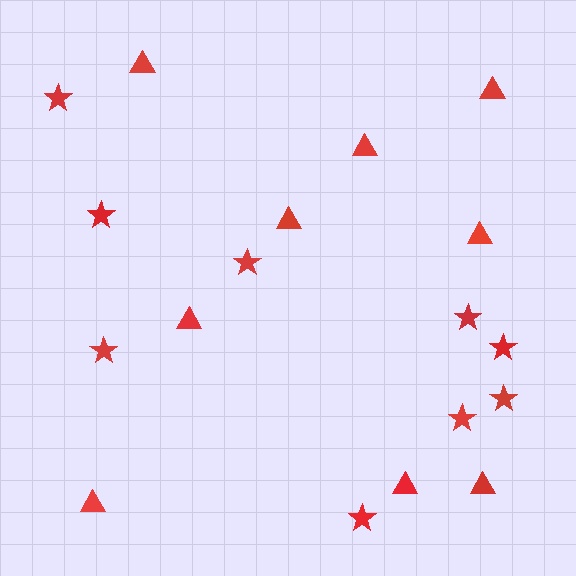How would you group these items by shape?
There are 2 groups: one group of stars (9) and one group of triangles (9).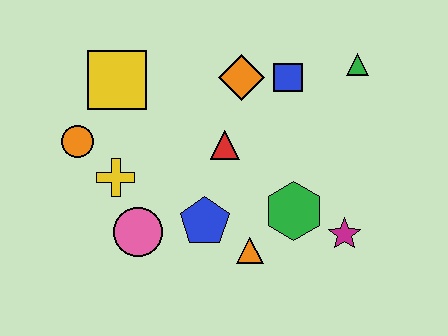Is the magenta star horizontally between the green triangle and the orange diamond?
Yes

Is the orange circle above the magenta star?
Yes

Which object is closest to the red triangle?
The orange diamond is closest to the red triangle.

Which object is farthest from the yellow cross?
The green triangle is farthest from the yellow cross.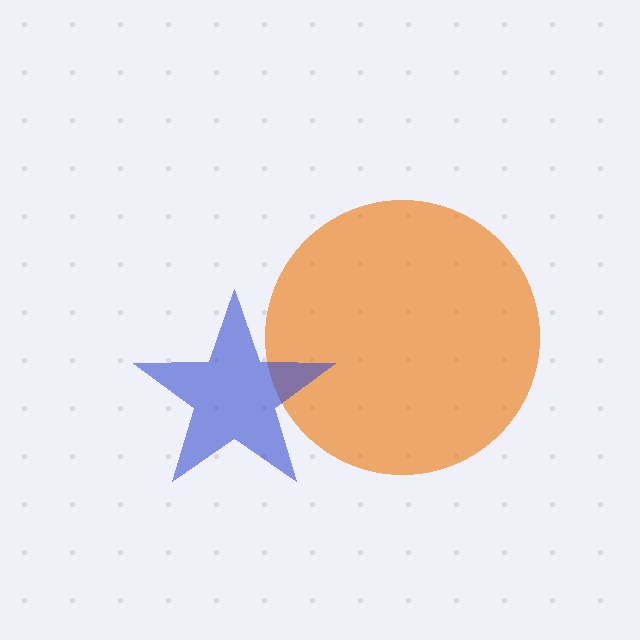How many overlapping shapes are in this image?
There are 2 overlapping shapes in the image.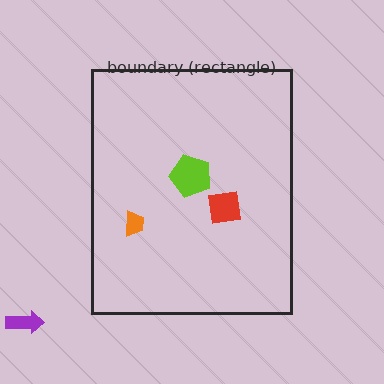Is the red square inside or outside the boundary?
Inside.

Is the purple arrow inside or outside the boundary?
Outside.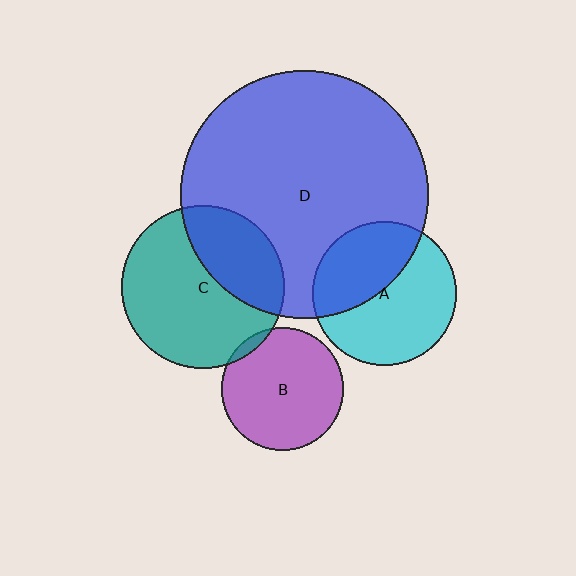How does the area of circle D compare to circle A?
Approximately 3.0 times.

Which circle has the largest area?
Circle D (blue).